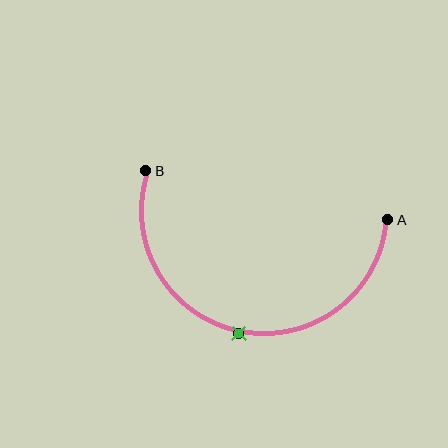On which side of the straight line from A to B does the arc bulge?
The arc bulges below the straight line connecting A and B.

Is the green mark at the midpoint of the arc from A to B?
Yes. The green mark lies on the arc at equal arc-length from both A and B — it is the arc midpoint.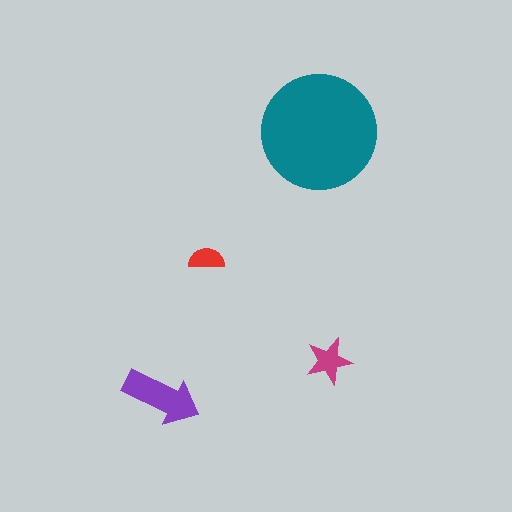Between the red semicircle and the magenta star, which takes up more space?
The magenta star.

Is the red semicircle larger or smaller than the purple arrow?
Smaller.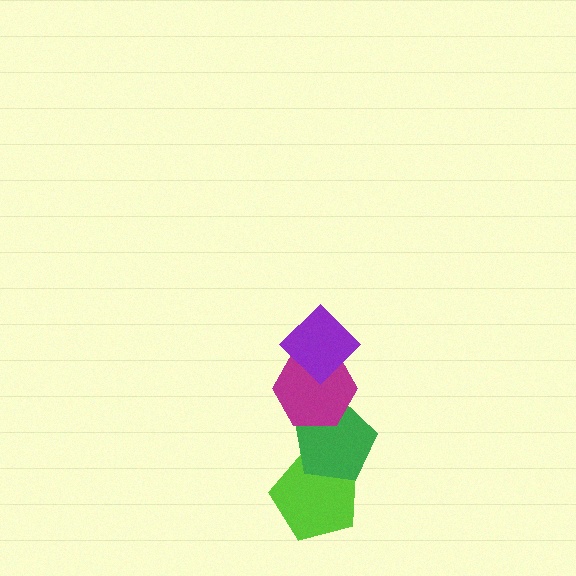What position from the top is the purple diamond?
The purple diamond is 1st from the top.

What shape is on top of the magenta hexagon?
The purple diamond is on top of the magenta hexagon.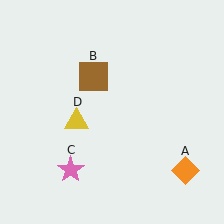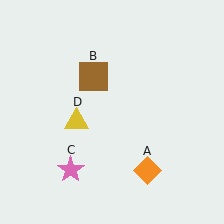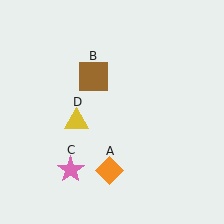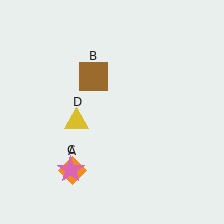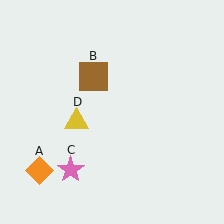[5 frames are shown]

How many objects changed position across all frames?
1 object changed position: orange diamond (object A).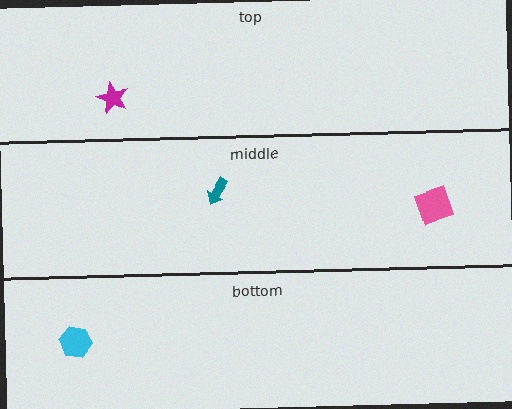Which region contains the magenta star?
The top region.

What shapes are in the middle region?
The pink square, the teal arrow.